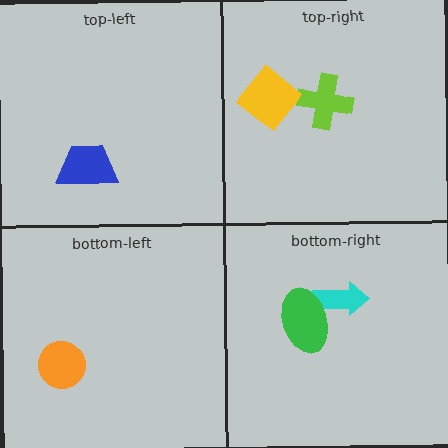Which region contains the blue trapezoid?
The top-left region.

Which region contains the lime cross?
The top-right region.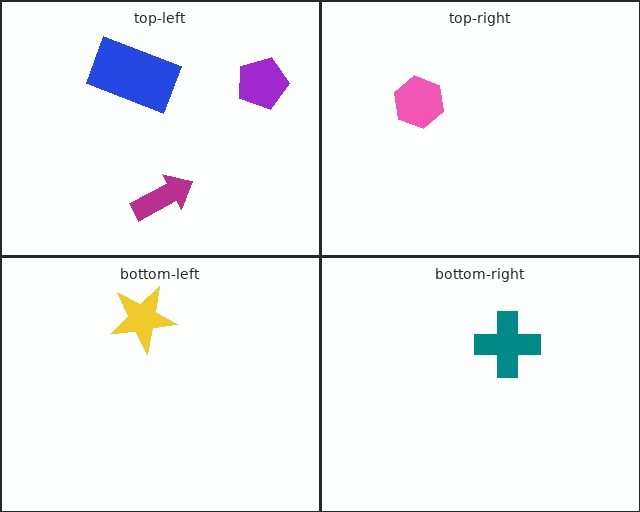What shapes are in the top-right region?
The pink hexagon.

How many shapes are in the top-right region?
1.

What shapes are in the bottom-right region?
The teal cross.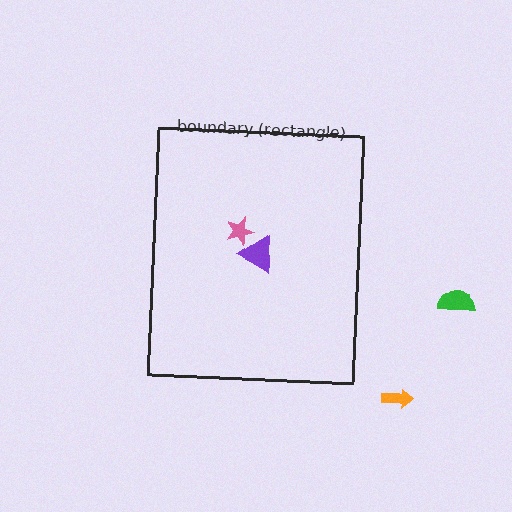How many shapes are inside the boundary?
2 inside, 2 outside.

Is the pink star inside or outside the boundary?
Inside.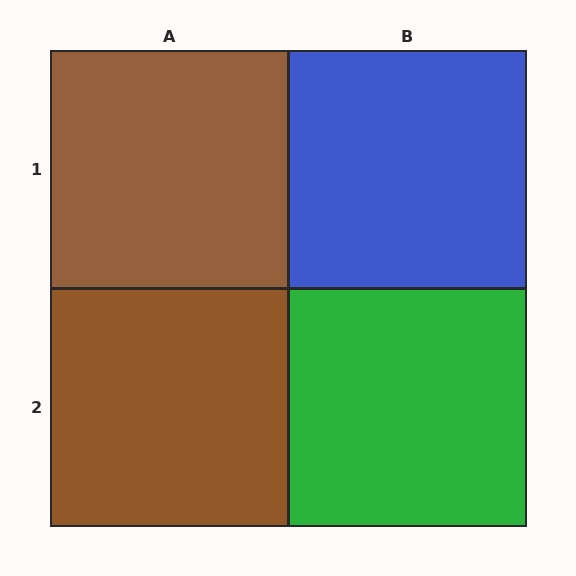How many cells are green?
1 cell is green.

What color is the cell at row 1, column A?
Brown.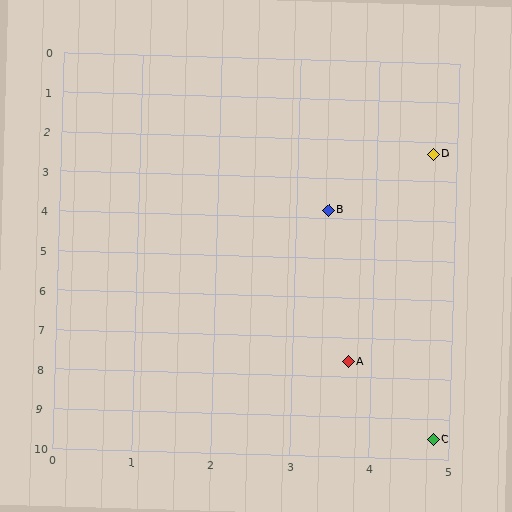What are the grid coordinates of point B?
Point B is at approximately (3.4, 3.8).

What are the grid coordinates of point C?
Point C is at approximately (4.8, 9.5).